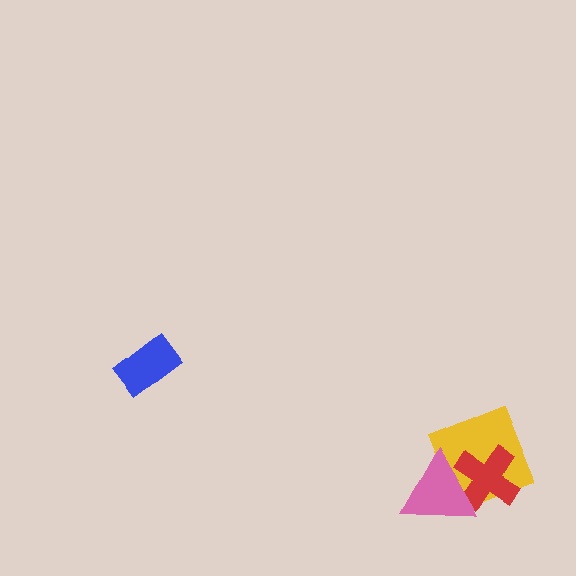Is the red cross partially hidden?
Yes, it is partially covered by another shape.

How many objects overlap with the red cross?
2 objects overlap with the red cross.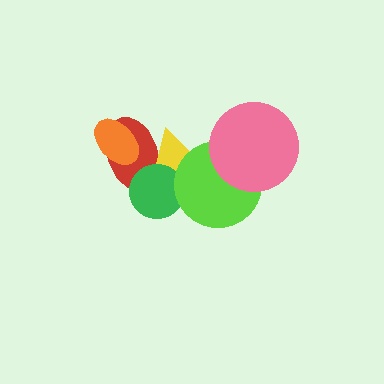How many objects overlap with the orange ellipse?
1 object overlaps with the orange ellipse.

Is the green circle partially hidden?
Yes, it is partially covered by another shape.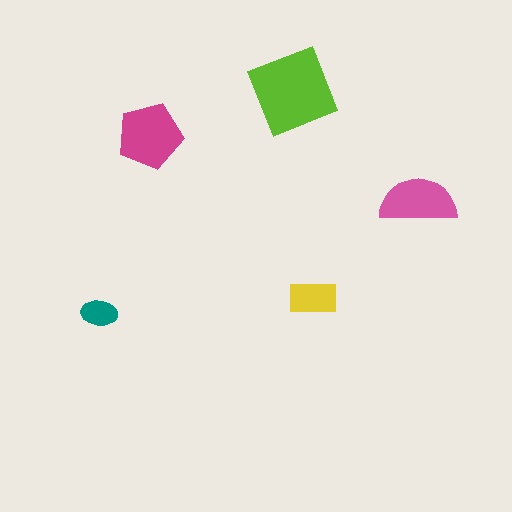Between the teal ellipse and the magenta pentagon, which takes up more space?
The magenta pentagon.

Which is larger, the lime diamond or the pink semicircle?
The lime diamond.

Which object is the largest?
The lime diamond.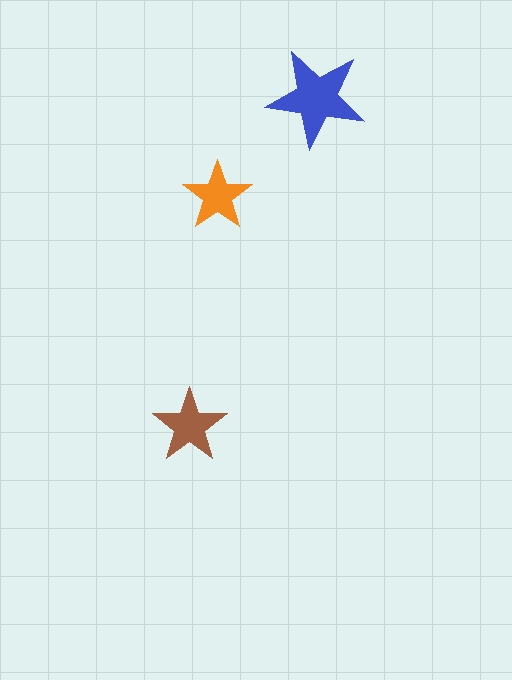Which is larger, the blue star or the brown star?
The blue one.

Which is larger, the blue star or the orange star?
The blue one.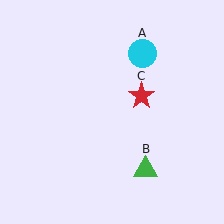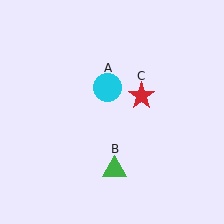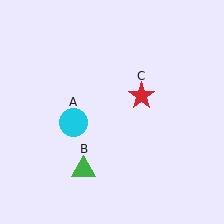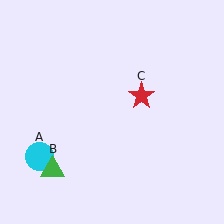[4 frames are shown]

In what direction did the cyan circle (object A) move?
The cyan circle (object A) moved down and to the left.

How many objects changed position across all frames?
2 objects changed position: cyan circle (object A), green triangle (object B).